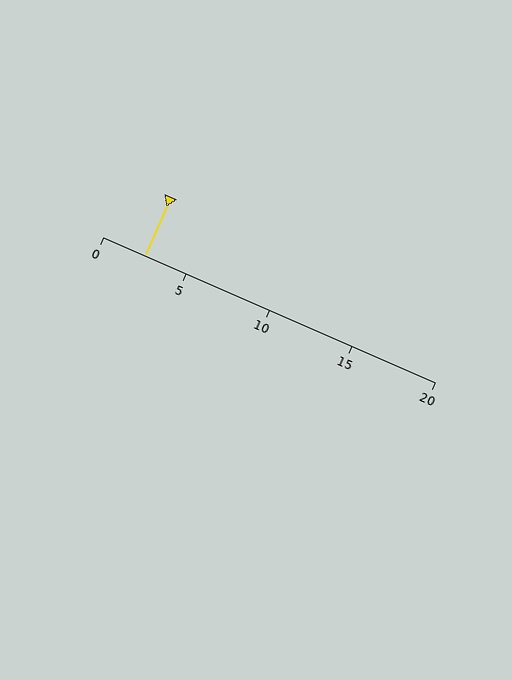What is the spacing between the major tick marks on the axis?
The major ticks are spaced 5 apart.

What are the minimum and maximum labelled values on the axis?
The axis runs from 0 to 20.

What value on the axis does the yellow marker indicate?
The marker indicates approximately 2.5.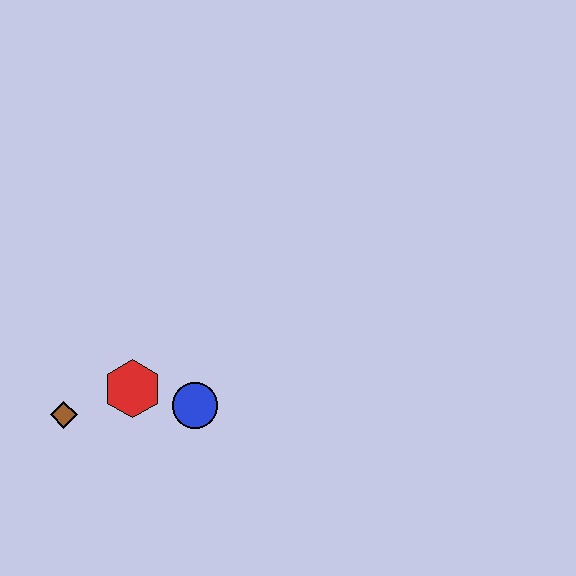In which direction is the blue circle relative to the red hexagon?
The blue circle is to the right of the red hexagon.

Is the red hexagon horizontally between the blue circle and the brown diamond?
Yes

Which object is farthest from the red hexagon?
The brown diamond is farthest from the red hexagon.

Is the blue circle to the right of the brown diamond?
Yes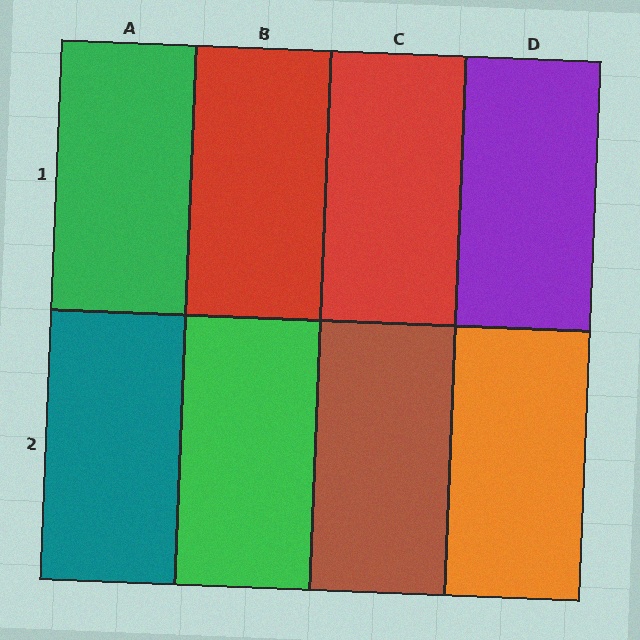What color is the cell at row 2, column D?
Orange.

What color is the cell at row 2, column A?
Teal.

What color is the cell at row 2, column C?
Brown.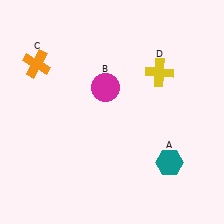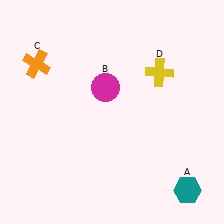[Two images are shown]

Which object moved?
The teal hexagon (A) moved down.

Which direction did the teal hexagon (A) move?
The teal hexagon (A) moved down.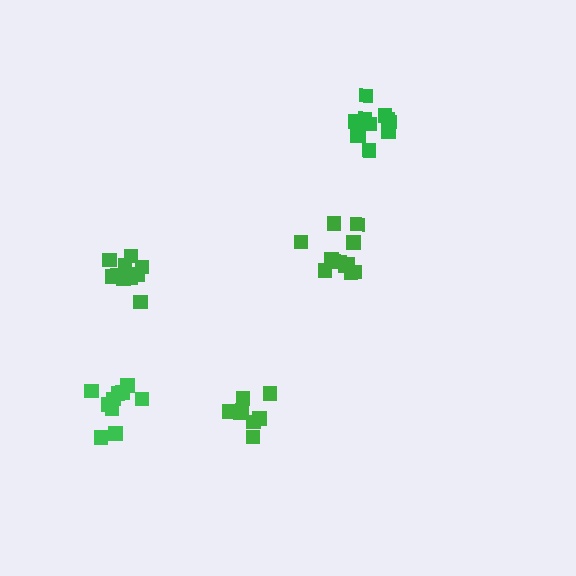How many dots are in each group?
Group 1: 11 dots, Group 2: 12 dots, Group 3: 8 dots, Group 4: 10 dots, Group 5: 12 dots (53 total).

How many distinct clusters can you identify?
There are 5 distinct clusters.